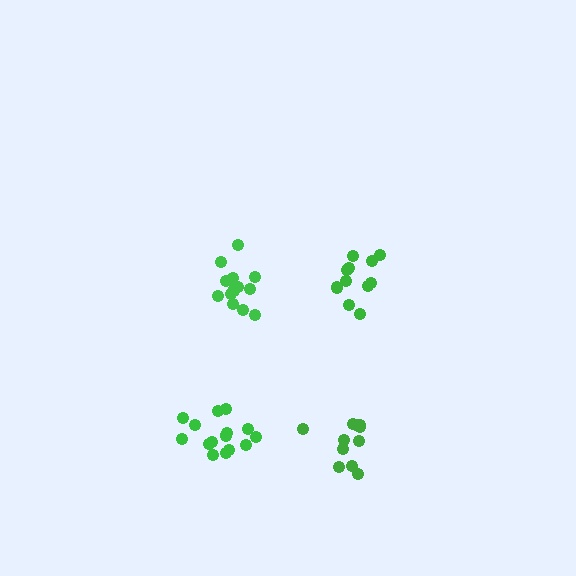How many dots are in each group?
Group 1: 16 dots, Group 2: 12 dots, Group 3: 15 dots, Group 4: 11 dots (54 total).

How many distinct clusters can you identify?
There are 4 distinct clusters.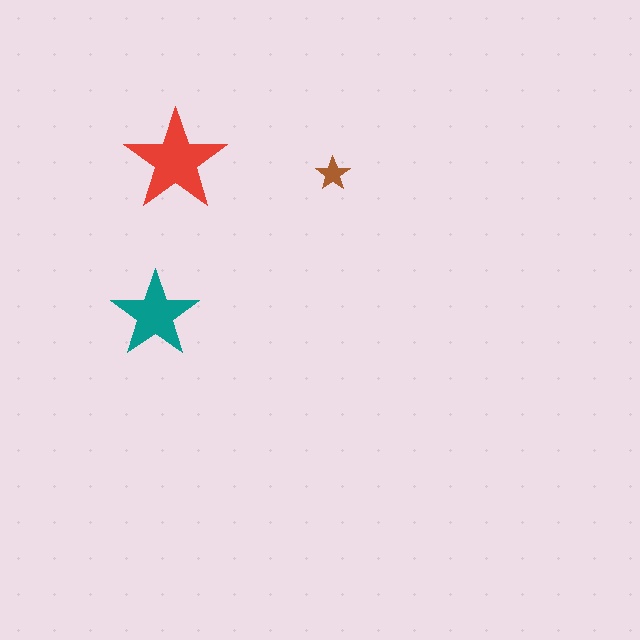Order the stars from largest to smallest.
the red one, the teal one, the brown one.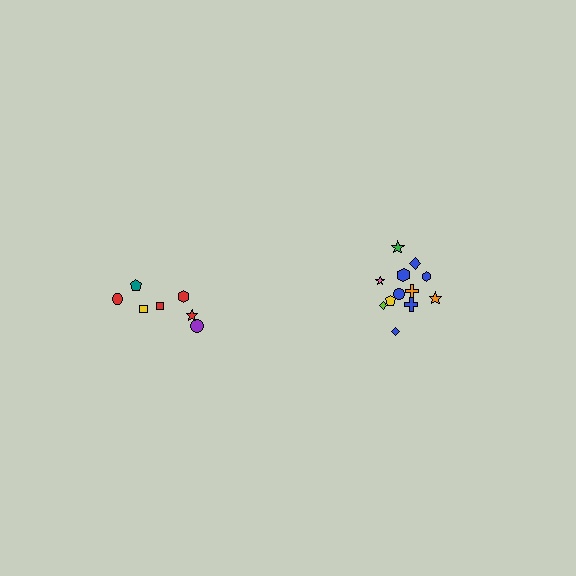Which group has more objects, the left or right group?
The right group.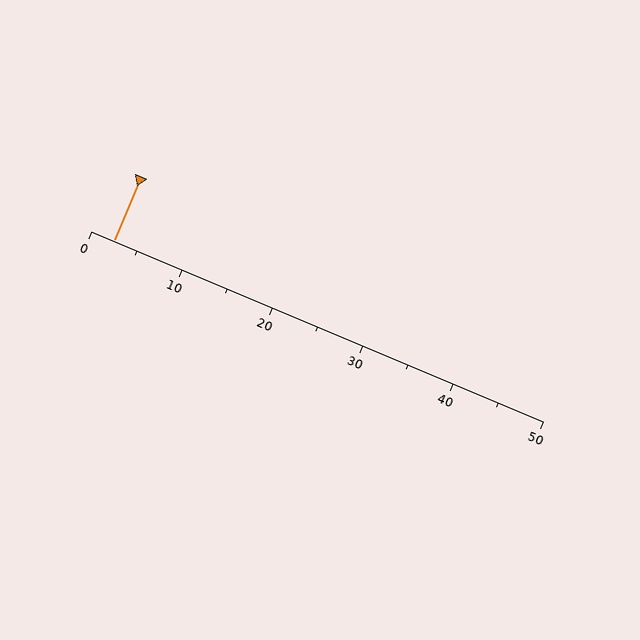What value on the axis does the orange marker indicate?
The marker indicates approximately 2.5.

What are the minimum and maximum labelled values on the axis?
The axis runs from 0 to 50.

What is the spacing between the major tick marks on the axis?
The major ticks are spaced 10 apart.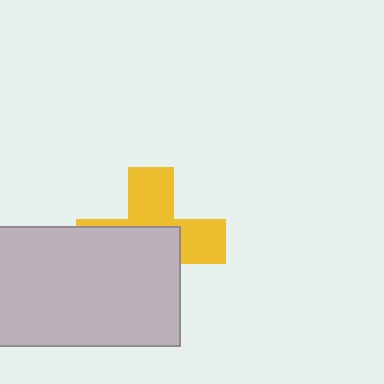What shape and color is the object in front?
The object in front is a light gray rectangle.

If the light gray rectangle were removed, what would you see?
You would see the complete yellow cross.